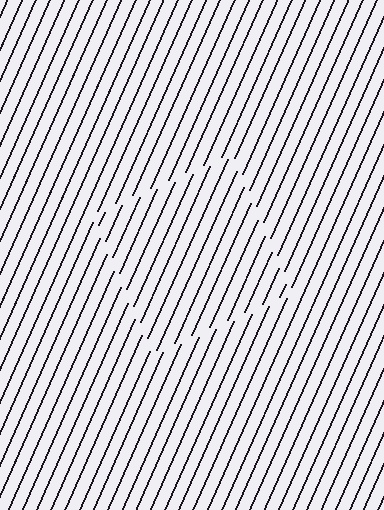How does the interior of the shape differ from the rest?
The interior of the shape contains the same grating, shifted by half a period — the contour is defined by the phase discontinuity where line-ends from the inner and outer gratings abut.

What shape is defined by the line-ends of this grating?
An illusory square. The interior of the shape contains the same grating, shifted by half a period — the contour is defined by the phase discontinuity where line-ends from the inner and outer gratings abut.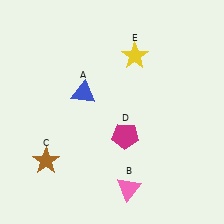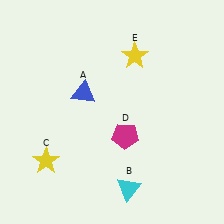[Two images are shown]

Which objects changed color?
B changed from pink to cyan. C changed from brown to yellow.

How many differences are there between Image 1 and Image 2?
There are 2 differences between the two images.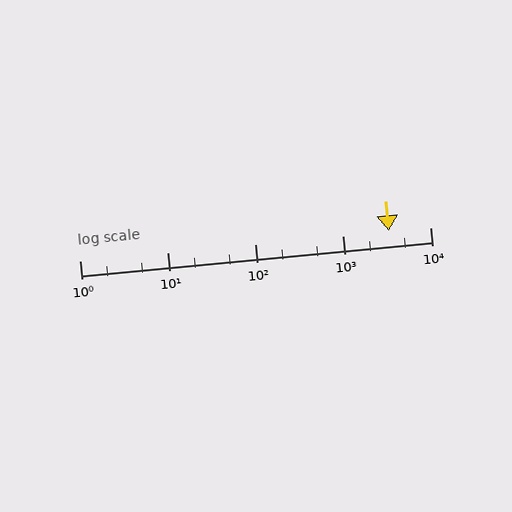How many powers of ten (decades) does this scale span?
The scale spans 4 decades, from 1 to 10000.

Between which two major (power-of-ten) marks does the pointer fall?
The pointer is between 1000 and 10000.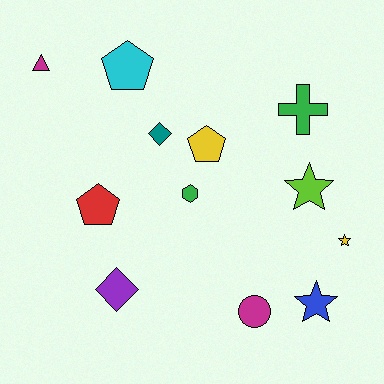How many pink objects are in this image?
There are no pink objects.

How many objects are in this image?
There are 12 objects.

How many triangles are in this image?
There is 1 triangle.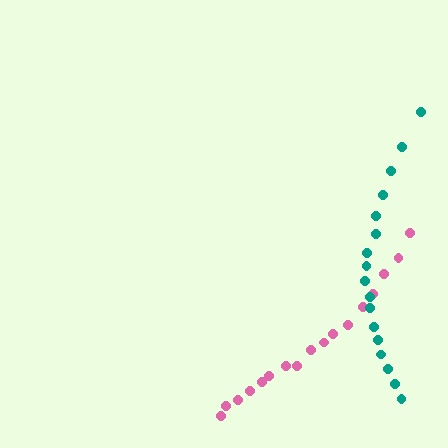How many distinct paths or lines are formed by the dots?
There are 2 distinct paths.